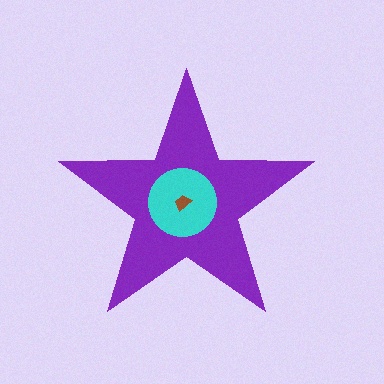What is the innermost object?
The brown trapezoid.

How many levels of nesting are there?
3.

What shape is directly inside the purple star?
The cyan circle.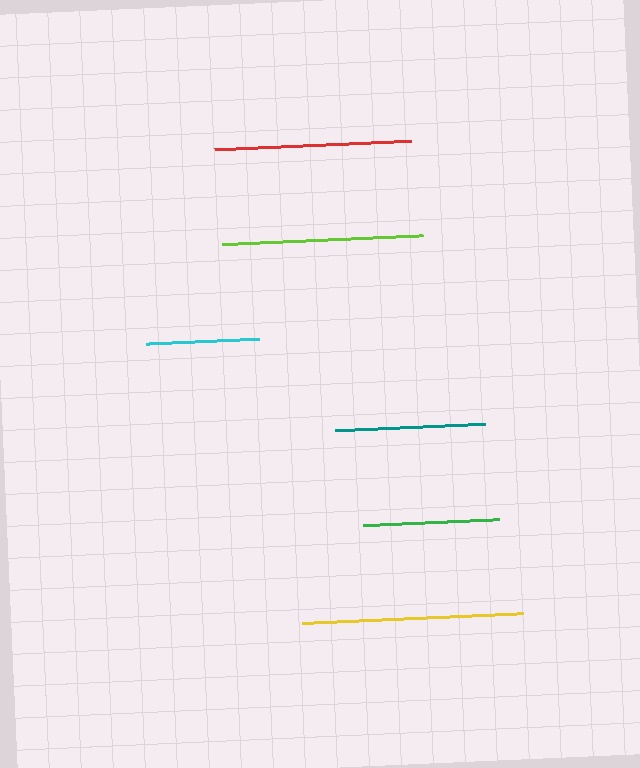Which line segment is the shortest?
The cyan line is the shortest at approximately 113 pixels.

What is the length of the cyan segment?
The cyan segment is approximately 113 pixels long.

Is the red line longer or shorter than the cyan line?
The red line is longer than the cyan line.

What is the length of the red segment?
The red segment is approximately 197 pixels long.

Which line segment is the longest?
The yellow line is the longest at approximately 222 pixels.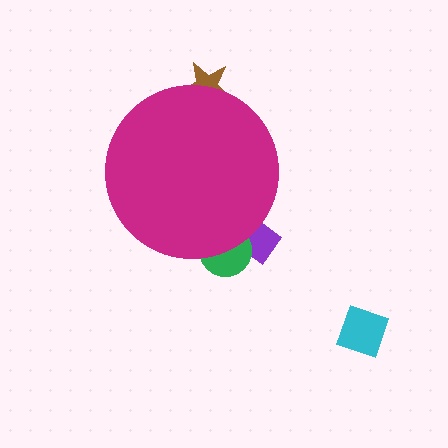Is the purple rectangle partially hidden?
Yes, the purple rectangle is partially hidden behind the magenta circle.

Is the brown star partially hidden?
Yes, the brown star is partially hidden behind the magenta circle.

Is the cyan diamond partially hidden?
No, the cyan diamond is fully visible.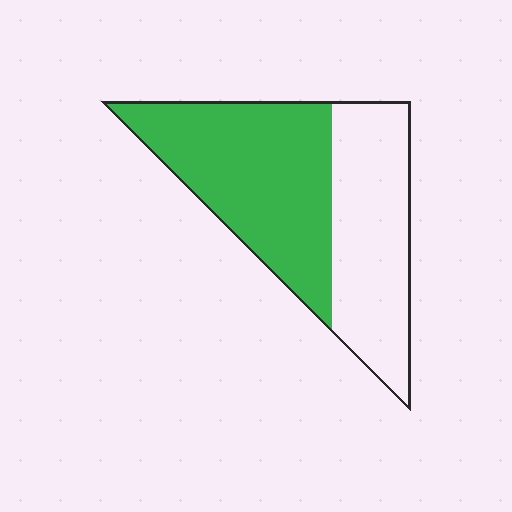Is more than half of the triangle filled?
Yes.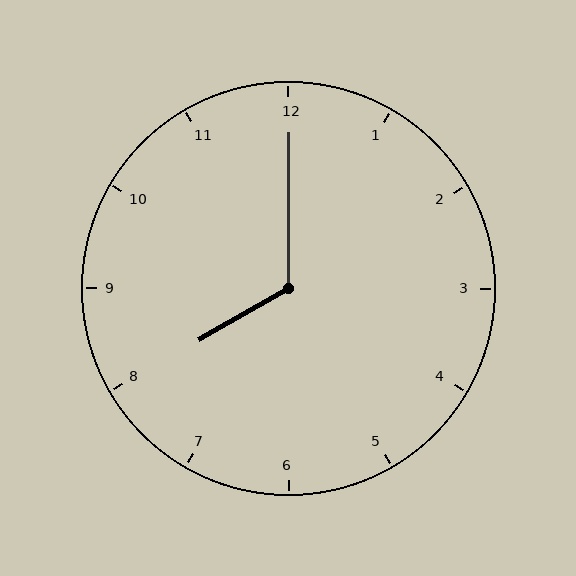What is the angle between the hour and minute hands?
Approximately 120 degrees.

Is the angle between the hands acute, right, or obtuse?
It is obtuse.